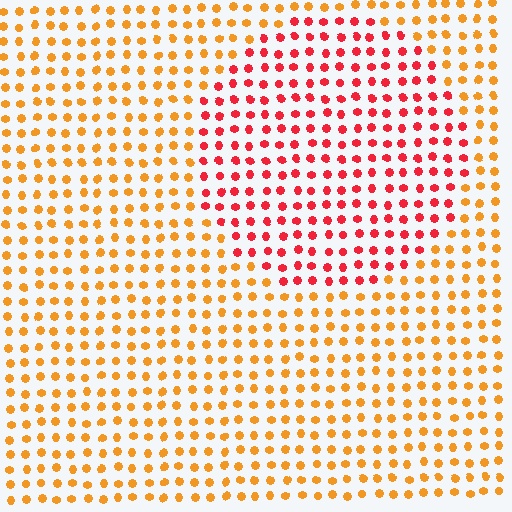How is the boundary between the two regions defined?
The boundary is defined purely by a slight shift in hue (about 41 degrees). Spacing, size, and orientation are identical on both sides.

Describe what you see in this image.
The image is filled with small orange elements in a uniform arrangement. A circle-shaped region is visible where the elements are tinted to a slightly different hue, forming a subtle color boundary.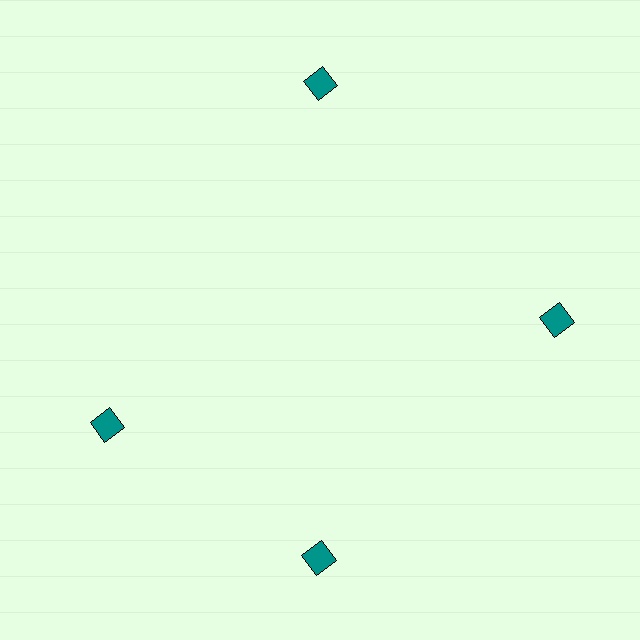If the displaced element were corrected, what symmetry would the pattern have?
It would have 4-fold rotational symmetry — the pattern would map onto itself every 90 degrees.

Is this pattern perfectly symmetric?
No. The 4 teal diamonds are arranged in a ring, but one element near the 9 o'clock position is rotated out of alignment along the ring, breaking the 4-fold rotational symmetry.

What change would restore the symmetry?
The symmetry would be restored by rotating it back into even spacing with its neighbors so that all 4 diamonds sit at equal angles and equal distance from the center.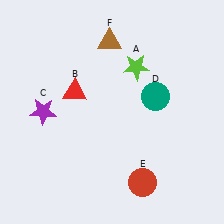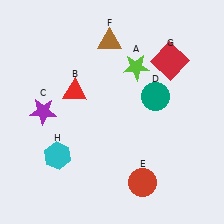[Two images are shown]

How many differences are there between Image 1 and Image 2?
There are 2 differences between the two images.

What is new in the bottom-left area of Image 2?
A cyan hexagon (H) was added in the bottom-left area of Image 2.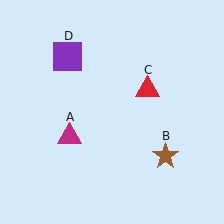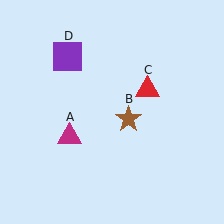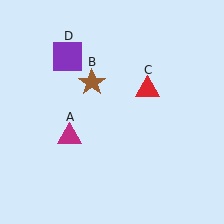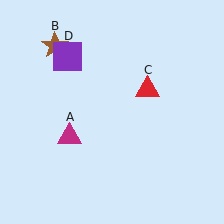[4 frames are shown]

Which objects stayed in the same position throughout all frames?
Magenta triangle (object A) and red triangle (object C) and purple square (object D) remained stationary.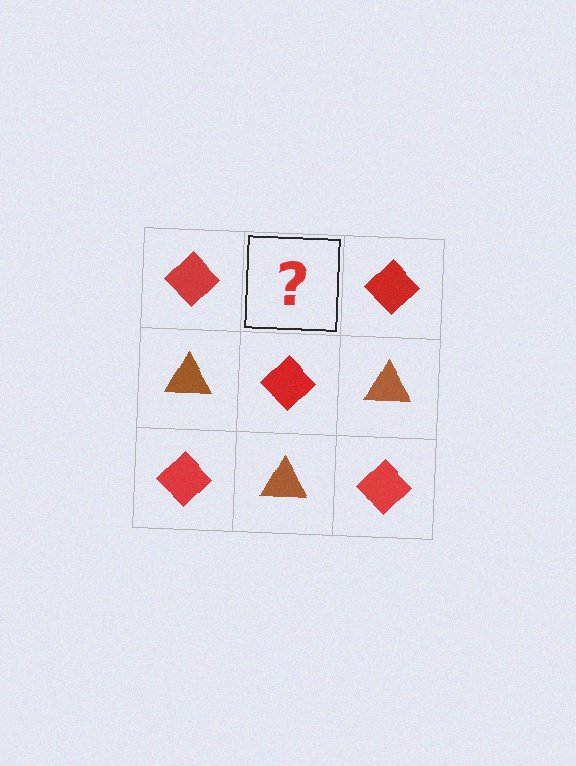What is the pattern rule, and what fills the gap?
The rule is that it alternates red diamond and brown triangle in a checkerboard pattern. The gap should be filled with a brown triangle.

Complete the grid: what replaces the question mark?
The question mark should be replaced with a brown triangle.